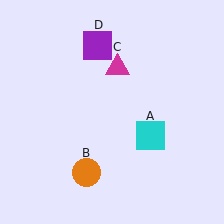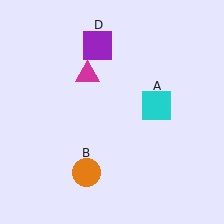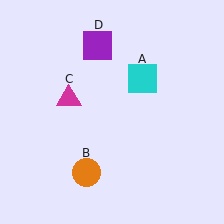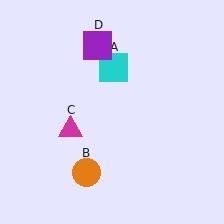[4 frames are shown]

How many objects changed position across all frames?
2 objects changed position: cyan square (object A), magenta triangle (object C).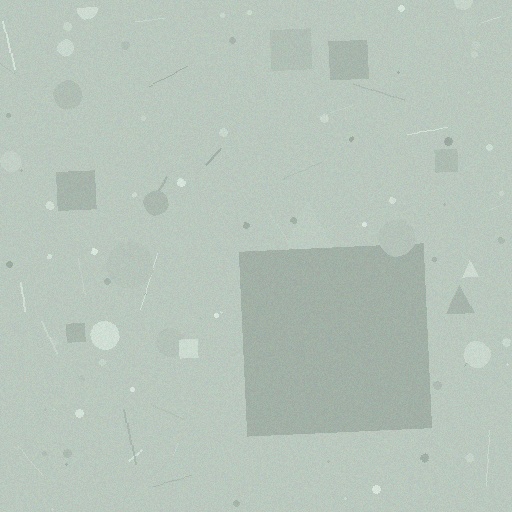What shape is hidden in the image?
A square is hidden in the image.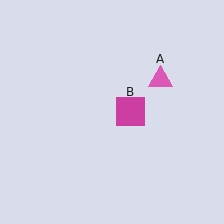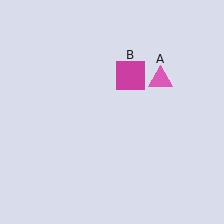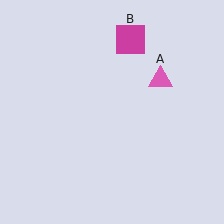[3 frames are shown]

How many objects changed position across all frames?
1 object changed position: magenta square (object B).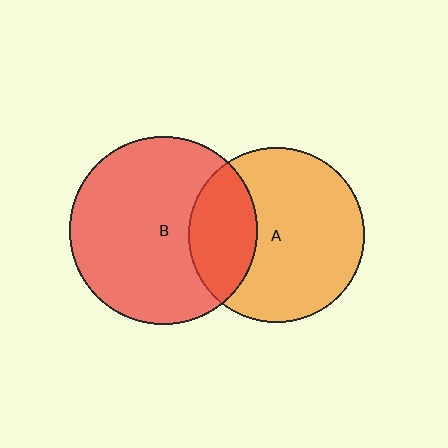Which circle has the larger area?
Circle B (red).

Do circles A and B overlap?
Yes.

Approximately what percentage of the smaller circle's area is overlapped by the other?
Approximately 30%.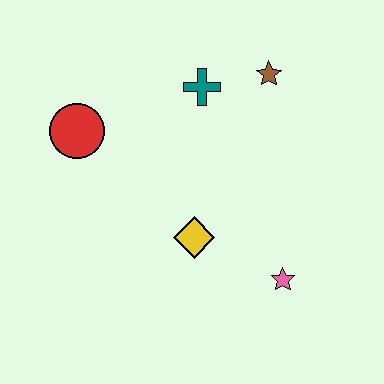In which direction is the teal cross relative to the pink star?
The teal cross is above the pink star.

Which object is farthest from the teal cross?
The pink star is farthest from the teal cross.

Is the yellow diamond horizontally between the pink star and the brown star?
No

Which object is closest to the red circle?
The teal cross is closest to the red circle.